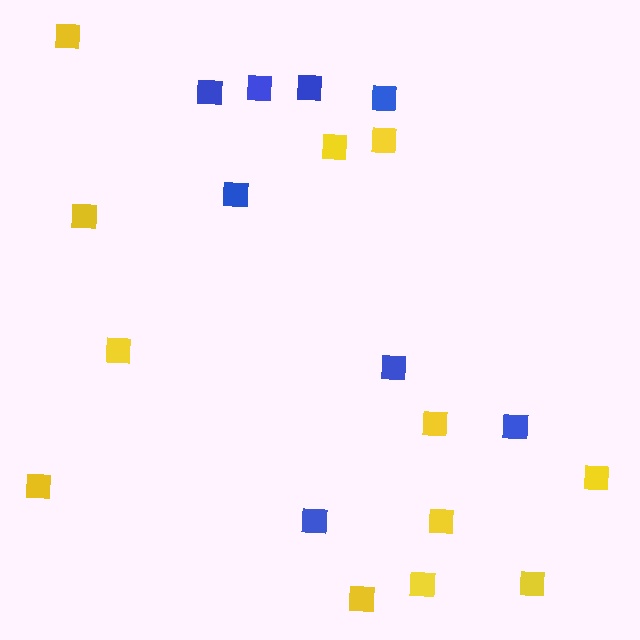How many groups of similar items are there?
There are 2 groups: one group of yellow squares (12) and one group of blue squares (8).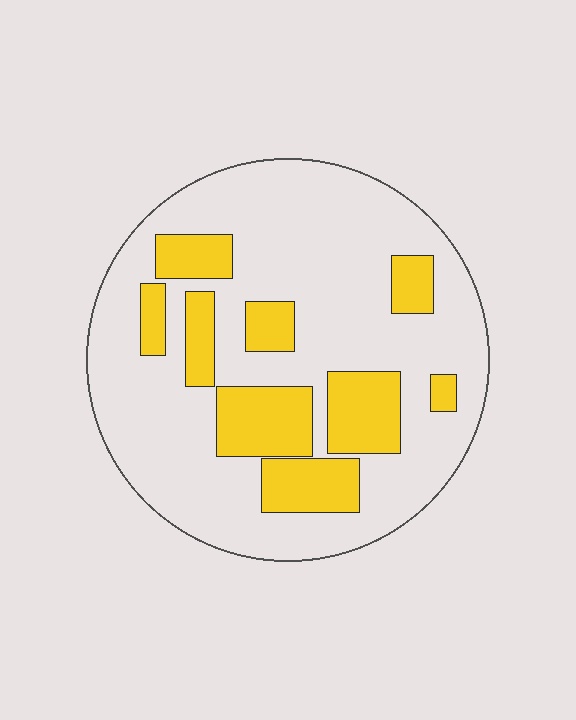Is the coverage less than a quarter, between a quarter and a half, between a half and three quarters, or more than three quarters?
Between a quarter and a half.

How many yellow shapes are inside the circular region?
9.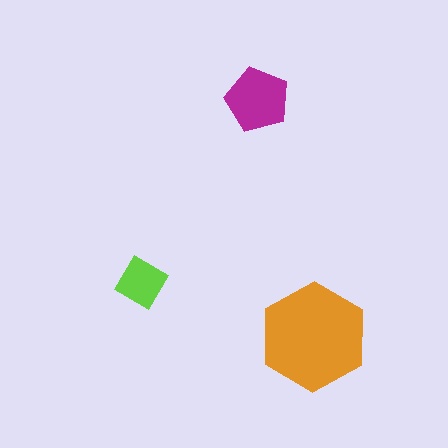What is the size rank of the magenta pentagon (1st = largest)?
2nd.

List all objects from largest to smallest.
The orange hexagon, the magenta pentagon, the lime diamond.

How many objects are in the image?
There are 3 objects in the image.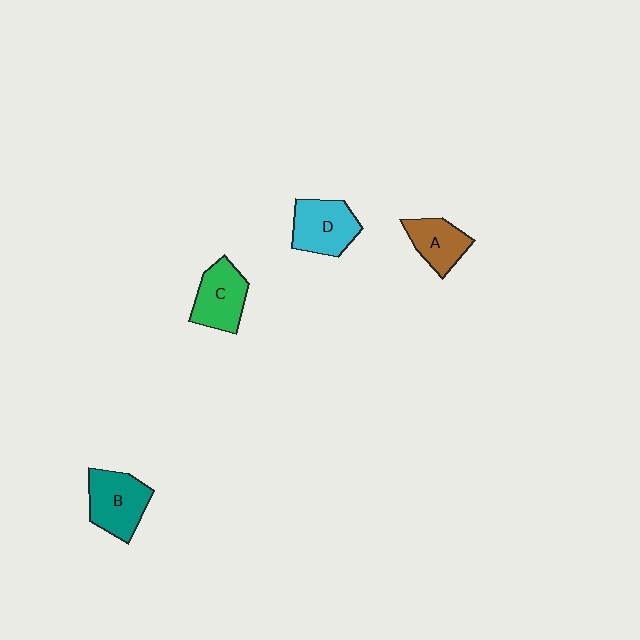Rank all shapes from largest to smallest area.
From largest to smallest: B (teal), D (cyan), C (green), A (brown).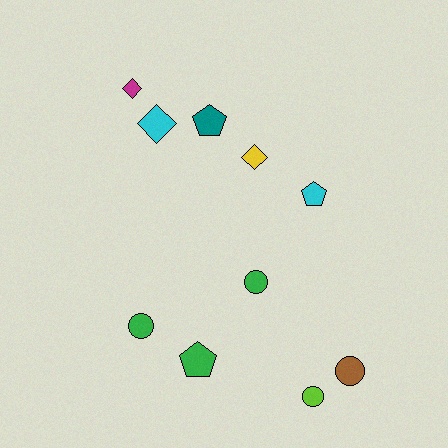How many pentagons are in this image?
There are 3 pentagons.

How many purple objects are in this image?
There are no purple objects.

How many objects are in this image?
There are 10 objects.